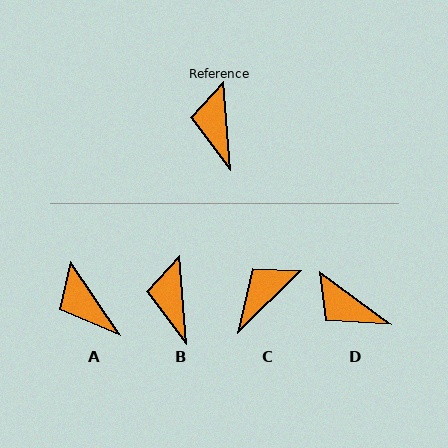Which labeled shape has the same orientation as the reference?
B.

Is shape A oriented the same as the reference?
No, it is off by about 30 degrees.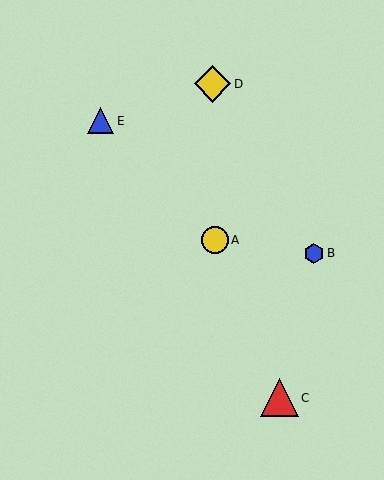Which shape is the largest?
The red triangle (labeled C) is the largest.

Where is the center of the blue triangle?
The center of the blue triangle is at (101, 121).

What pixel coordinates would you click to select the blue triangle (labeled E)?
Click at (101, 121) to select the blue triangle E.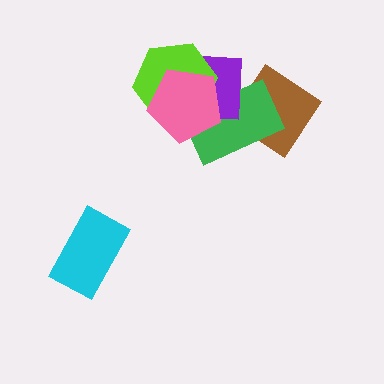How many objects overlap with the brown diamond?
2 objects overlap with the brown diamond.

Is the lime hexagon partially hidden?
Yes, it is partially covered by another shape.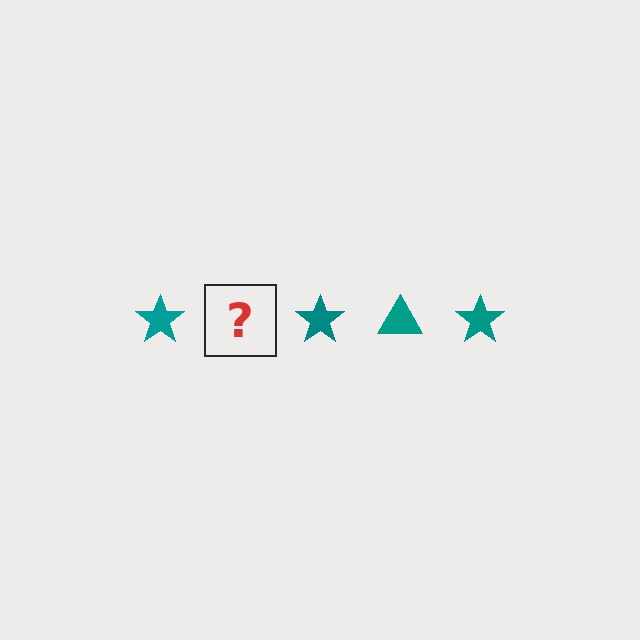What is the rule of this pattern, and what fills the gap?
The rule is that the pattern cycles through star, triangle shapes in teal. The gap should be filled with a teal triangle.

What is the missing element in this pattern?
The missing element is a teal triangle.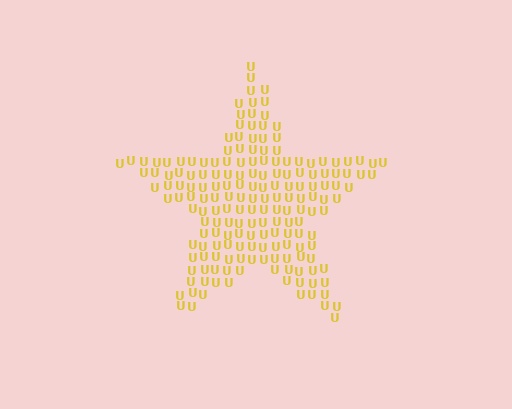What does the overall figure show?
The overall figure shows a star.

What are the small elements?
The small elements are letter U's.